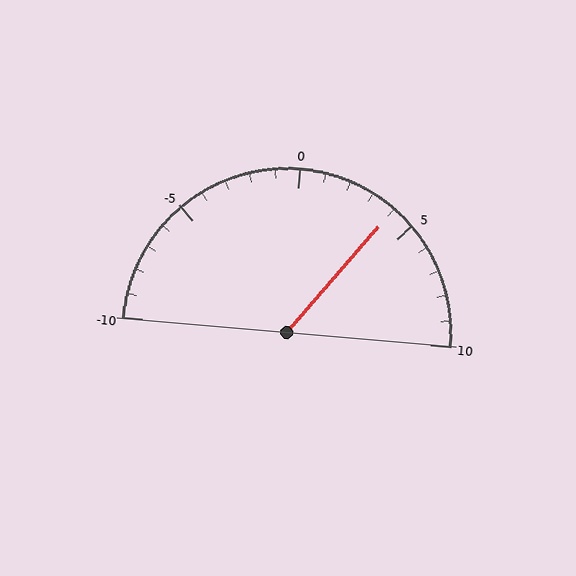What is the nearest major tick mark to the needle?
The nearest major tick mark is 5.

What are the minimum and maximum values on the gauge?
The gauge ranges from -10 to 10.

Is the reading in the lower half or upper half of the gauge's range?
The reading is in the upper half of the range (-10 to 10).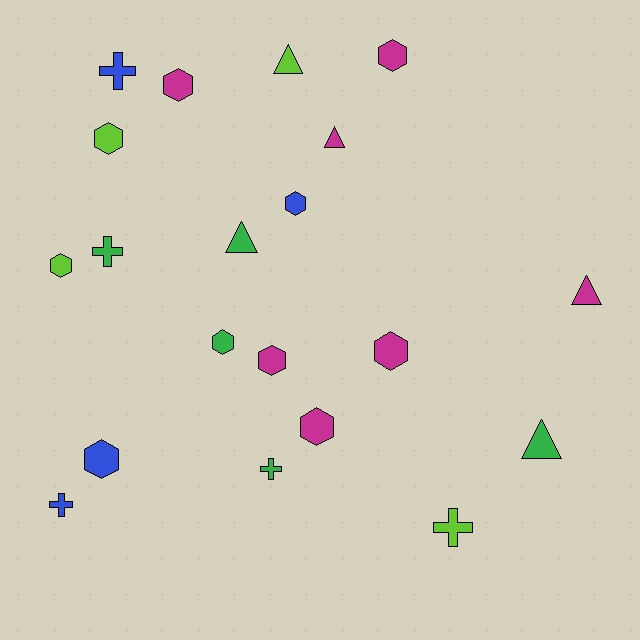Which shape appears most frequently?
Hexagon, with 10 objects.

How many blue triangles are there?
There are no blue triangles.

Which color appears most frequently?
Magenta, with 7 objects.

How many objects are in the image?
There are 20 objects.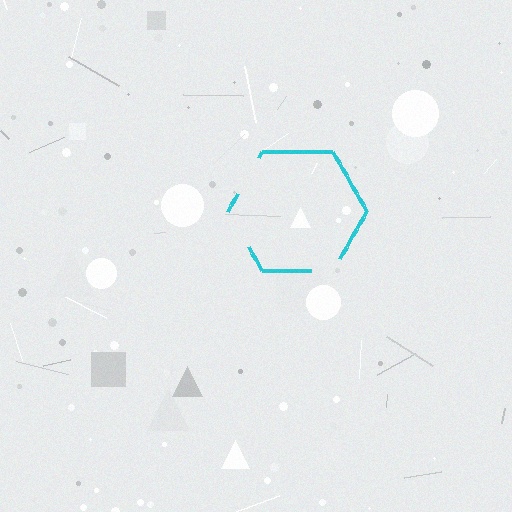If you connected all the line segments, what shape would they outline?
They would outline a hexagon.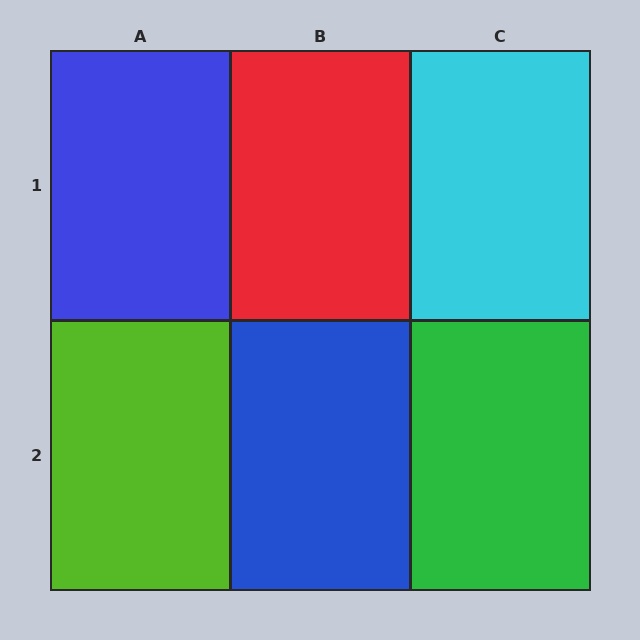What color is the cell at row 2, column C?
Green.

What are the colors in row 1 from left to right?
Blue, red, cyan.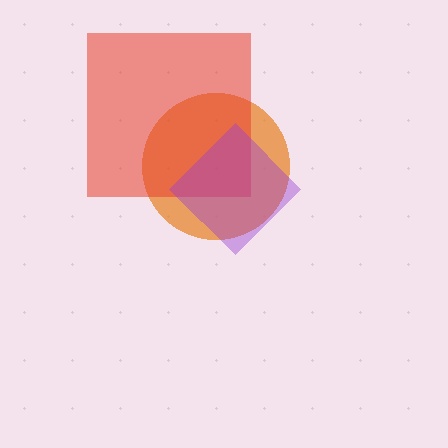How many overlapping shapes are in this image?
There are 3 overlapping shapes in the image.